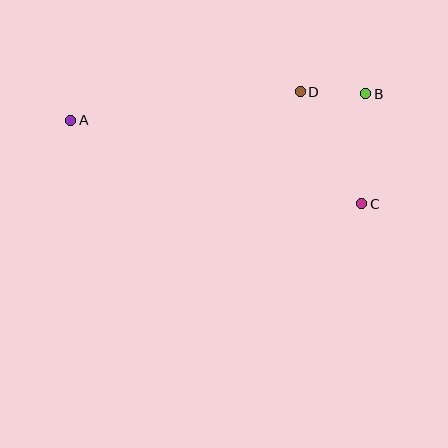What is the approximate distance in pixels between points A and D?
The distance between A and D is approximately 231 pixels.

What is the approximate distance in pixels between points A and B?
The distance between A and B is approximately 296 pixels.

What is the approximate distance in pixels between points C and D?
The distance between C and D is approximately 128 pixels.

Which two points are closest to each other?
Points B and D are closest to each other.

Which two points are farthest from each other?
Points A and C are farthest from each other.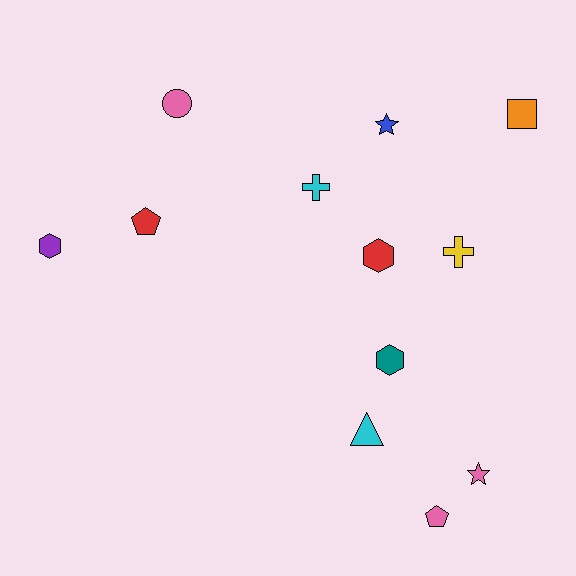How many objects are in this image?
There are 12 objects.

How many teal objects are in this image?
There is 1 teal object.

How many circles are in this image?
There is 1 circle.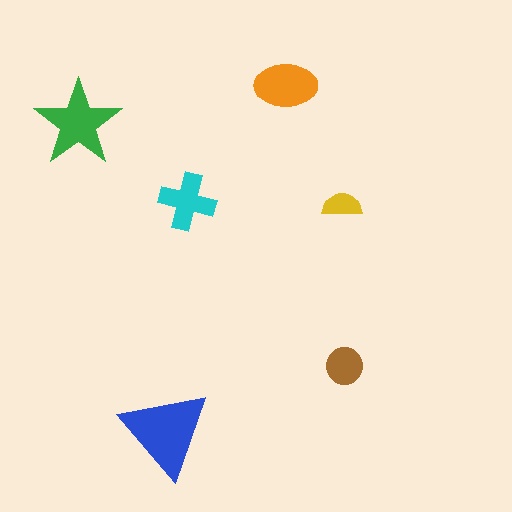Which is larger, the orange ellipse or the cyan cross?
The orange ellipse.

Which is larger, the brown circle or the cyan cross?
The cyan cross.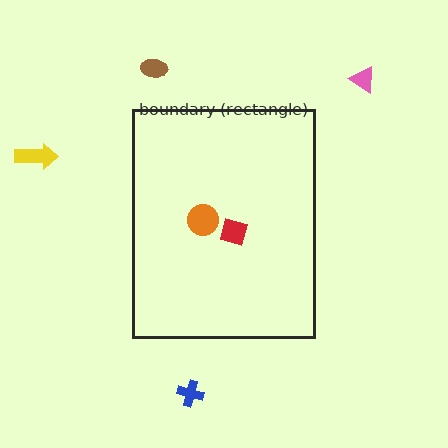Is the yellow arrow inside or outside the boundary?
Outside.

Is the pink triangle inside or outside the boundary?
Outside.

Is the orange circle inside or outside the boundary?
Inside.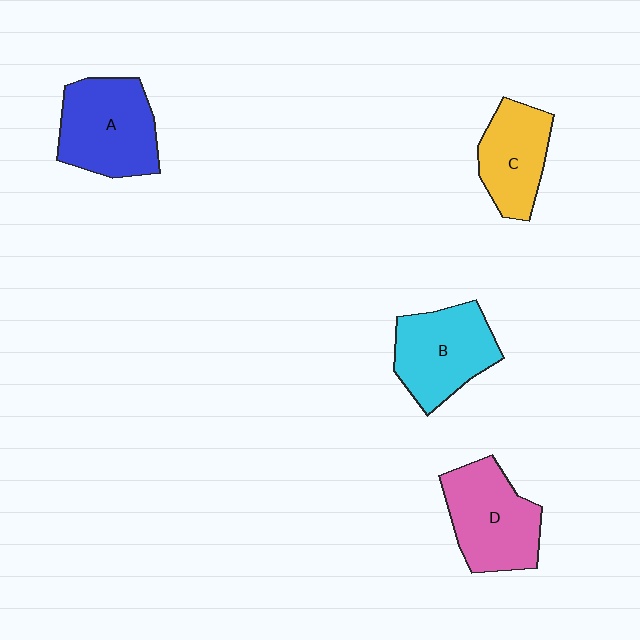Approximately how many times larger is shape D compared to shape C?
Approximately 1.3 times.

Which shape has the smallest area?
Shape C (yellow).